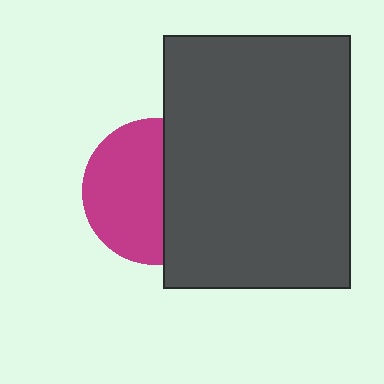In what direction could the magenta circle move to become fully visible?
The magenta circle could move left. That would shift it out from behind the dark gray rectangle entirely.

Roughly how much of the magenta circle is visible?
About half of it is visible (roughly 57%).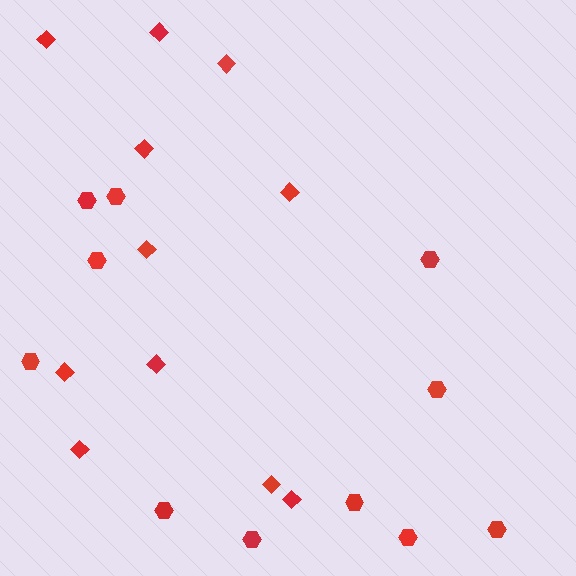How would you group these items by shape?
There are 2 groups: one group of diamonds (11) and one group of hexagons (11).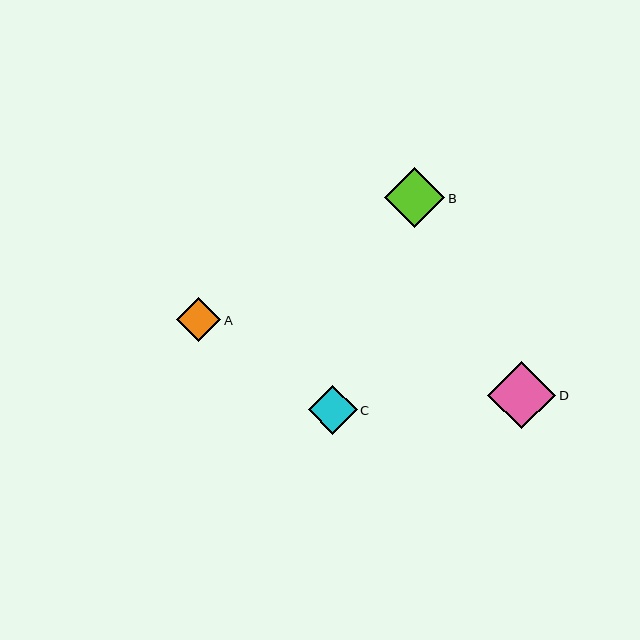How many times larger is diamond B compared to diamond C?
Diamond B is approximately 1.2 times the size of diamond C.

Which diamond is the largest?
Diamond D is the largest with a size of approximately 68 pixels.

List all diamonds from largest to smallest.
From largest to smallest: D, B, C, A.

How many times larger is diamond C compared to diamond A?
Diamond C is approximately 1.1 times the size of diamond A.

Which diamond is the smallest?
Diamond A is the smallest with a size of approximately 44 pixels.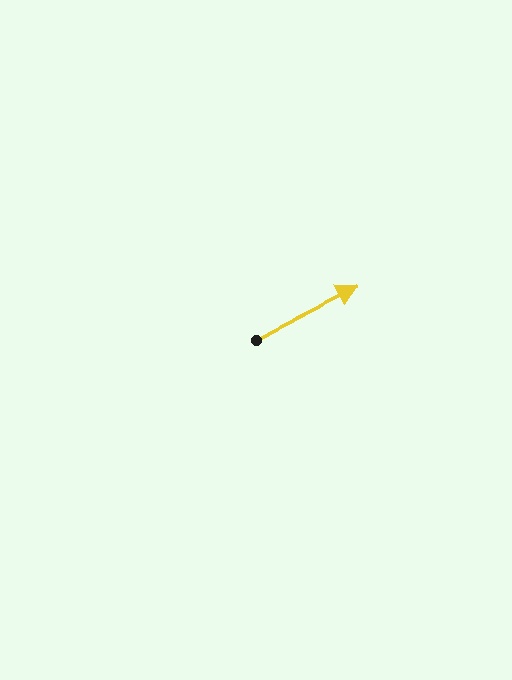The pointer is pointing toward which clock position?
Roughly 2 o'clock.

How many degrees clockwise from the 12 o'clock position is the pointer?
Approximately 63 degrees.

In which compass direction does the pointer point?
Northeast.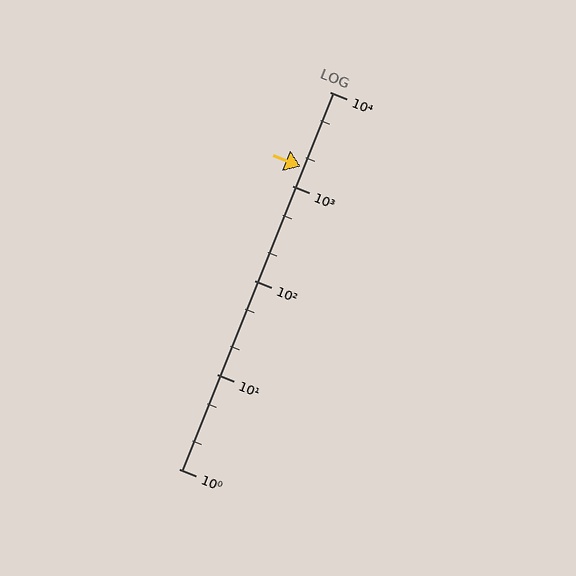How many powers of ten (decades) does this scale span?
The scale spans 4 decades, from 1 to 10000.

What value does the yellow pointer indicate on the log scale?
The pointer indicates approximately 1600.